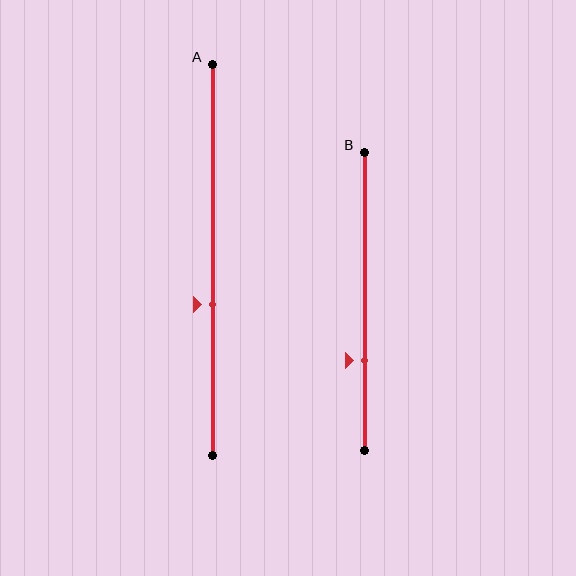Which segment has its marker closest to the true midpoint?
Segment A has its marker closest to the true midpoint.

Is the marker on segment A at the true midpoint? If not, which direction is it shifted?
No, the marker on segment A is shifted downward by about 11% of the segment length.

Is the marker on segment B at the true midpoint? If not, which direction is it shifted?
No, the marker on segment B is shifted downward by about 20% of the segment length.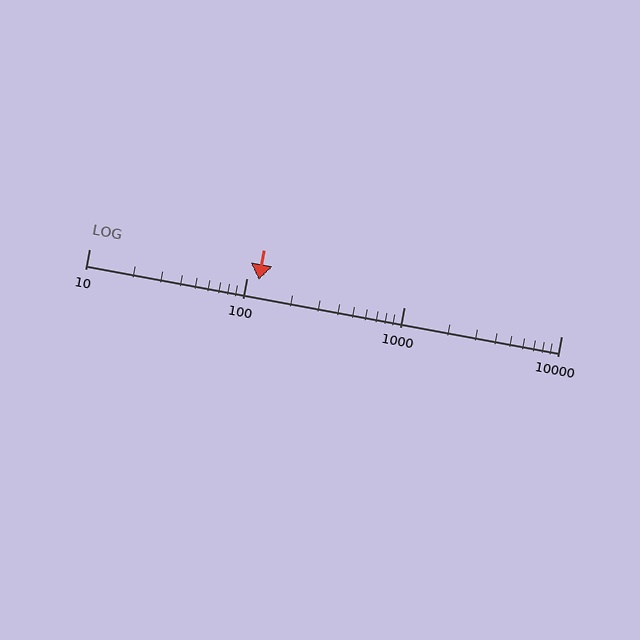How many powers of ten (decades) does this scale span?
The scale spans 3 decades, from 10 to 10000.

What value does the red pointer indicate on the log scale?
The pointer indicates approximately 120.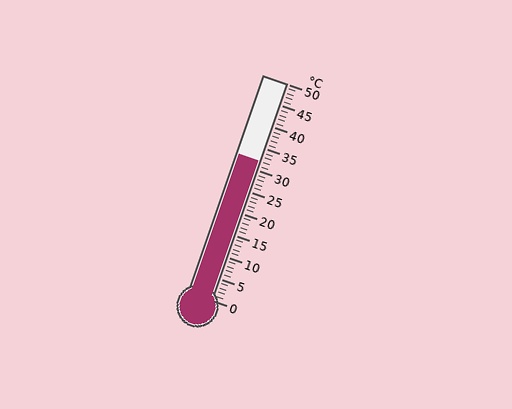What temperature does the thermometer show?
The thermometer shows approximately 32°C.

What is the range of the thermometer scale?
The thermometer scale ranges from 0°C to 50°C.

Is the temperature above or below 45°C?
The temperature is below 45°C.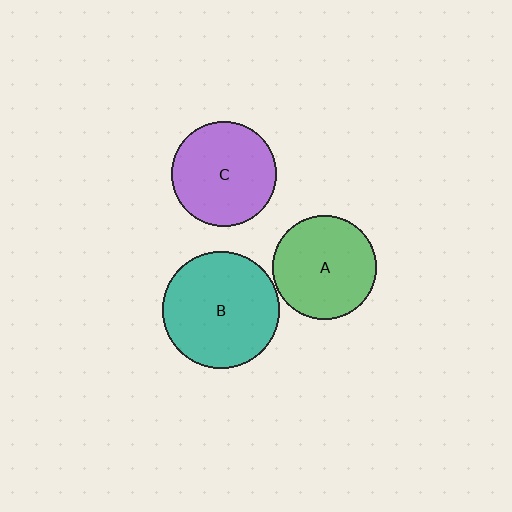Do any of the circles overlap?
No, none of the circles overlap.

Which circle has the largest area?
Circle B (teal).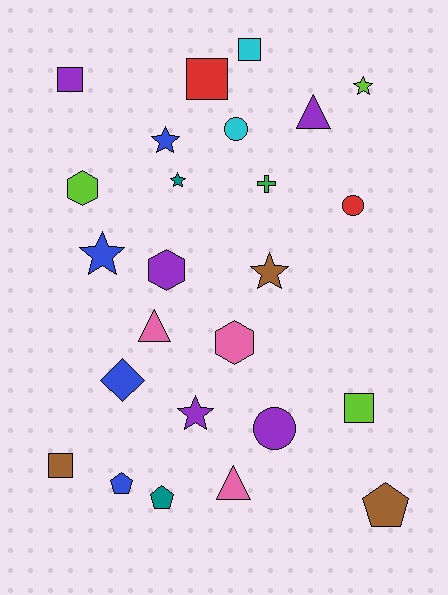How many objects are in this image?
There are 25 objects.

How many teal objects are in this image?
There are 2 teal objects.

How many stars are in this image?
There are 6 stars.